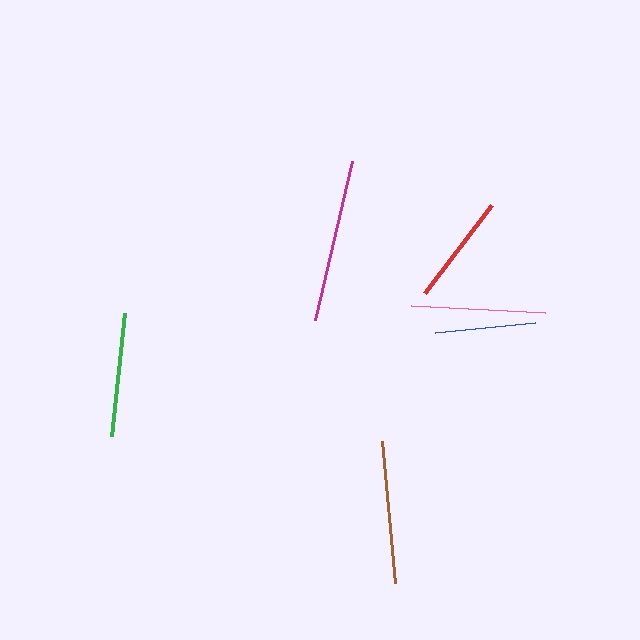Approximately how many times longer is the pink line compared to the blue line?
The pink line is approximately 1.3 times the length of the blue line.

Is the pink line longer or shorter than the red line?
The pink line is longer than the red line.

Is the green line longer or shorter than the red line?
The green line is longer than the red line.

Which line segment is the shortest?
The blue line is the shortest at approximately 100 pixels.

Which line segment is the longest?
The magenta line is the longest at approximately 164 pixels.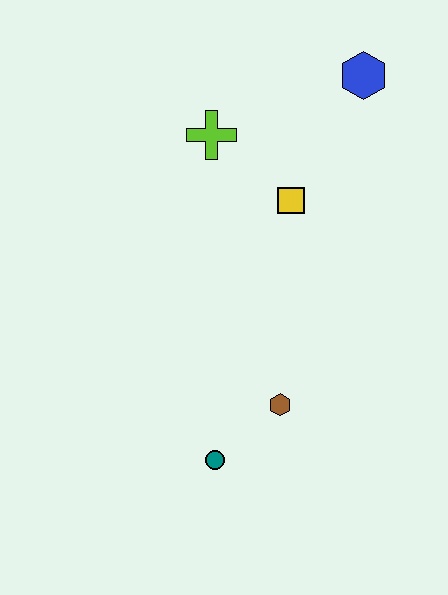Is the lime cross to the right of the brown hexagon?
No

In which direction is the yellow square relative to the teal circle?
The yellow square is above the teal circle.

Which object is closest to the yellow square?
The lime cross is closest to the yellow square.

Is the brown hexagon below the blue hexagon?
Yes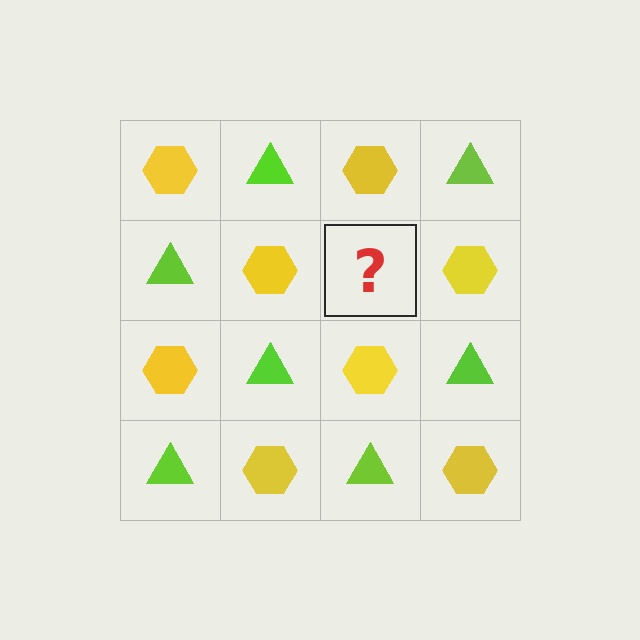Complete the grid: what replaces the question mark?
The question mark should be replaced with a lime triangle.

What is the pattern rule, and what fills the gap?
The rule is that it alternates yellow hexagon and lime triangle in a checkerboard pattern. The gap should be filled with a lime triangle.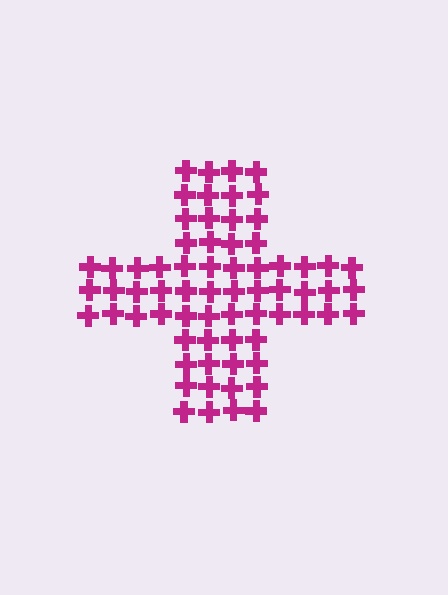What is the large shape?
The large shape is a cross.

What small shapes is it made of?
It is made of small crosses.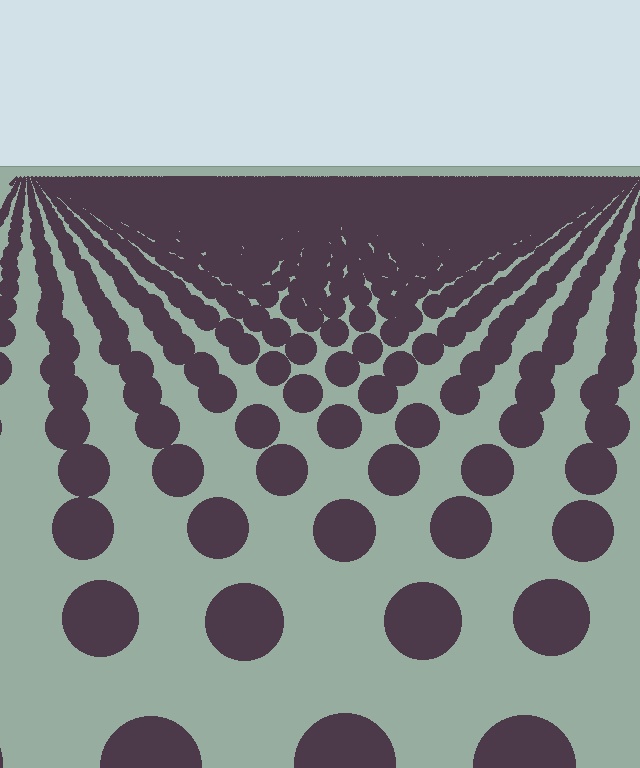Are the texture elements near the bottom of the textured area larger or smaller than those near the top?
Larger. Near the bottom, elements are closer to the viewer and appear at a bigger on-screen size.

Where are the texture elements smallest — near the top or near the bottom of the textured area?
Near the top.